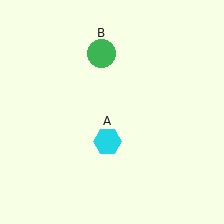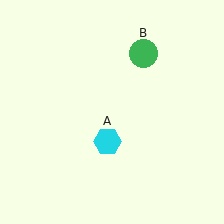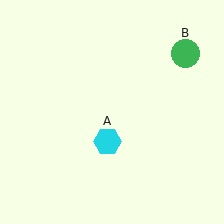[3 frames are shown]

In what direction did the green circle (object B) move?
The green circle (object B) moved right.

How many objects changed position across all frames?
1 object changed position: green circle (object B).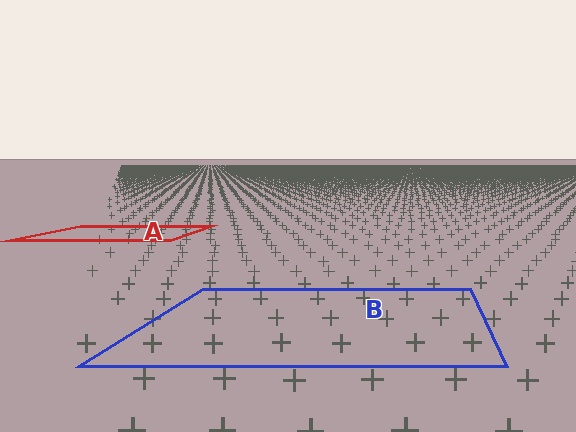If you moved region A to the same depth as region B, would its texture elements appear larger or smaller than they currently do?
They would appear larger. At a closer depth, the same texture elements are projected at a bigger on-screen size.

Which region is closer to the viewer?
Region B is closer. The texture elements there are larger and more spread out.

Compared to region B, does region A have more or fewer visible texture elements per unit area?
Region A has more texture elements per unit area — they are packed more densely because it is farther away.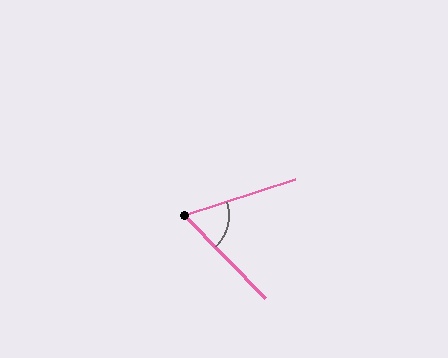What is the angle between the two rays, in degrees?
Approximately 64 degrees.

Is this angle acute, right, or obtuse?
It is acute.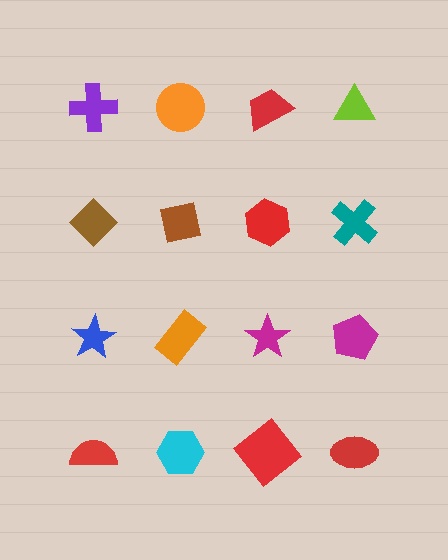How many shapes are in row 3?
4 shapes.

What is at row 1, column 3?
A red trapezoid.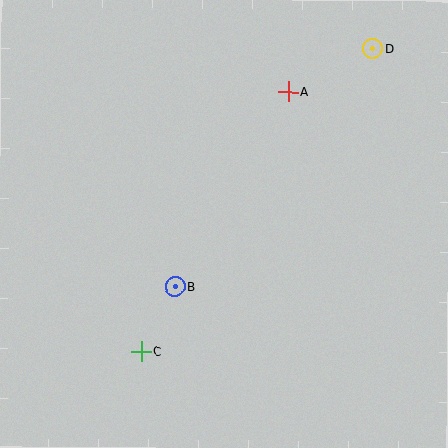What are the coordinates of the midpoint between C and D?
The midpoint between C and D is at (257, 200).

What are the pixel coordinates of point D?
Point D is at (373, 49).